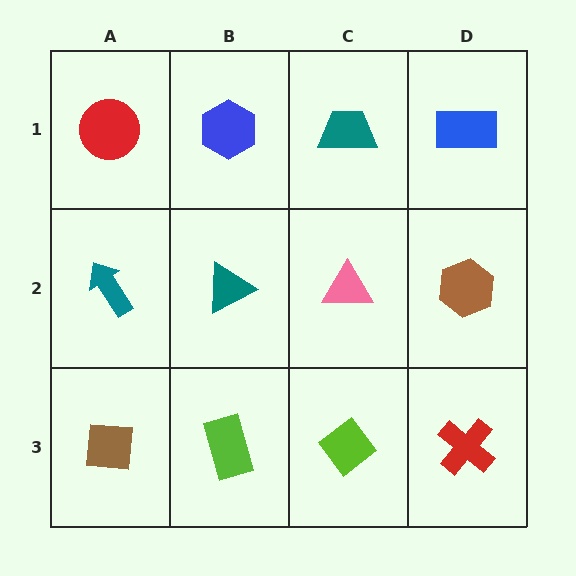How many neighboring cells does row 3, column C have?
3.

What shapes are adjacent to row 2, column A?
A red circle (row 1, column A), a brown square (row 3, column A), a teal triangle (row 2, column B).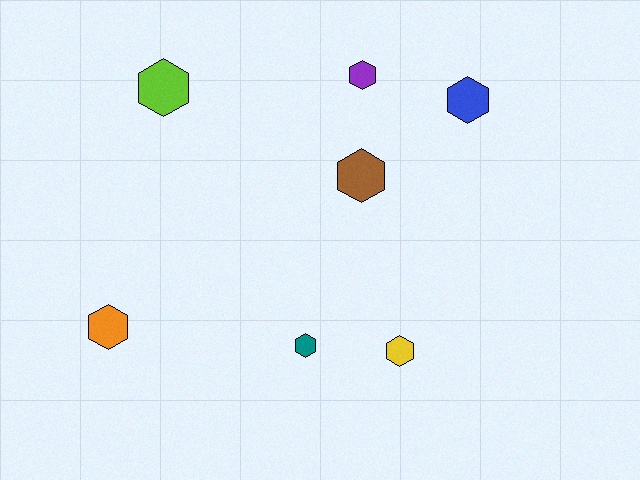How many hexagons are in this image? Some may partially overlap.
There are 7 hexagons.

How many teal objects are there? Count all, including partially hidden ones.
There is 1 teal object.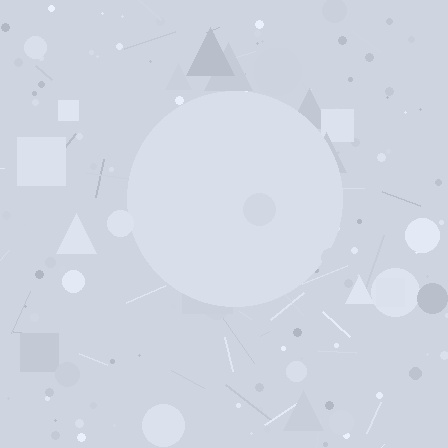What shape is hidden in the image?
A circle is hidden in the image.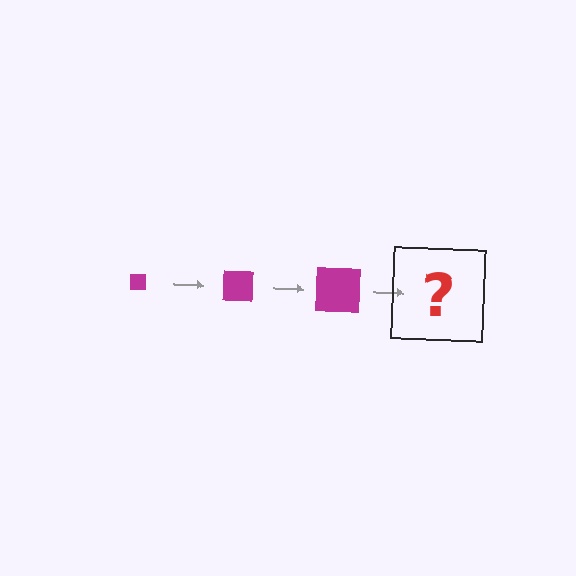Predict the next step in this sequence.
The next step is a magenta square, larger than the previous one.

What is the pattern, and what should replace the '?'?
The pattern is that the square gets progressively larger each step. The '?' should be a magenta square, larger than the previous one.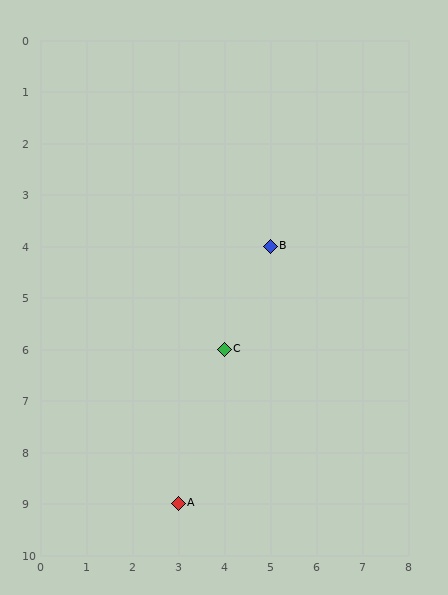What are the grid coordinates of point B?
Point B is at grid coordinates (5, 4).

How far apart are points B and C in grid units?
Points B and C are 1 column and 2 rows apart (about 2.2 grid units diagonally).